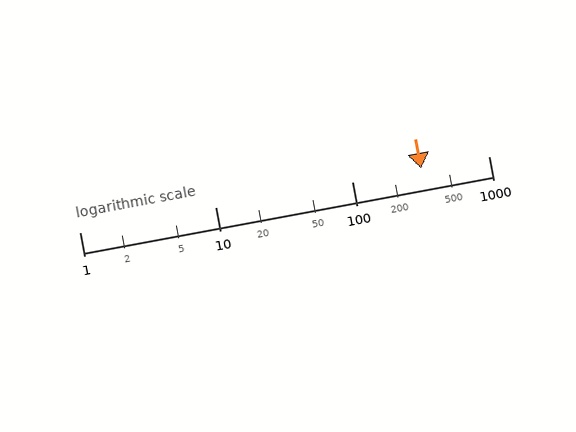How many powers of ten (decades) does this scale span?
The scale spans 3 decades, from 1 to 1000.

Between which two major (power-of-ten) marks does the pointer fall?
The pointer is between 100 and 1000.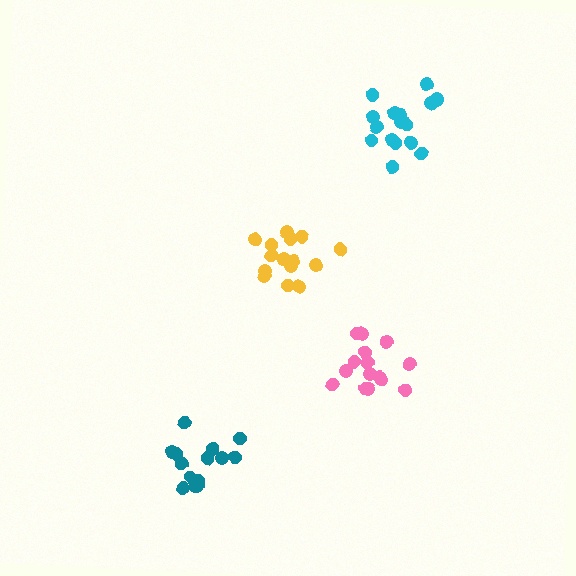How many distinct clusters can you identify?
There are 4 distinct clusters.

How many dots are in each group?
Group 1: 14 dots, Group 2: 15 dots, Group 3: 15 dots, Group 4: 17 dots (61 total).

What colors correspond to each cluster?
The clusters are colored: teal, yellow, pink, cyan.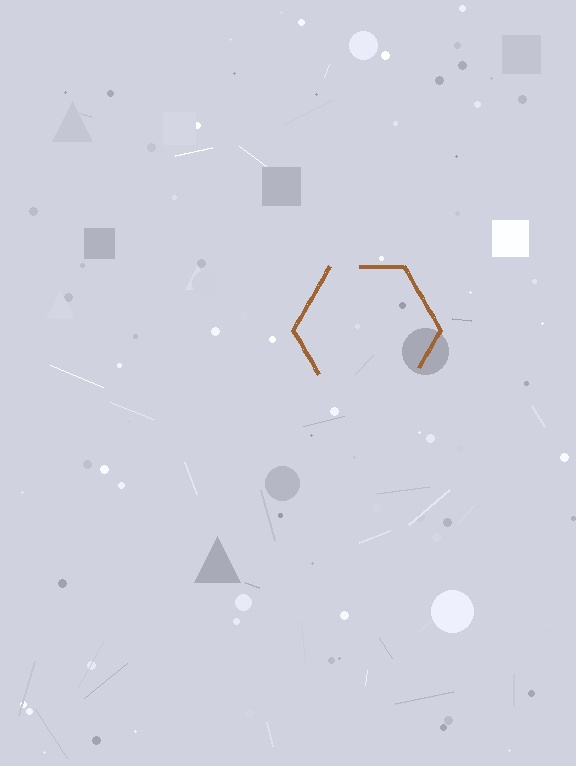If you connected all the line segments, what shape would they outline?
They would outline a hexagon.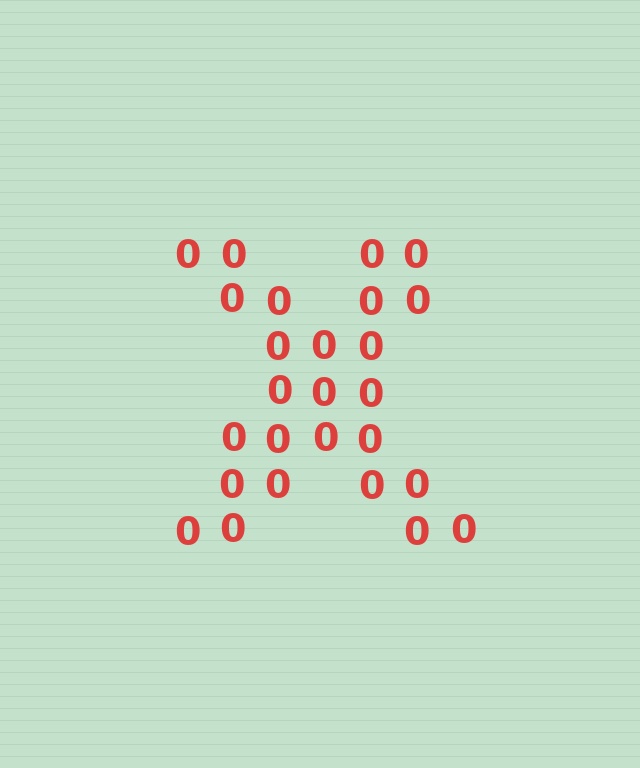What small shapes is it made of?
It is made of small digit 0's.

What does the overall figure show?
The overall figure shows the letter X.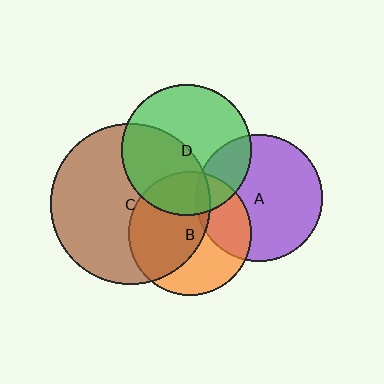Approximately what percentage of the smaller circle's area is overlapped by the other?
Approximately 45%.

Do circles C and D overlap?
Yes.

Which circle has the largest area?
Circle C (brown).